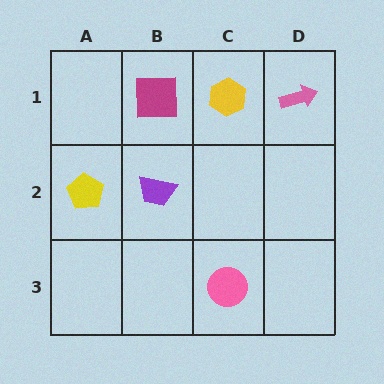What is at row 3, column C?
A pink circle.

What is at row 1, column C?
A yellow hexagon.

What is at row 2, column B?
A purple trapezoid.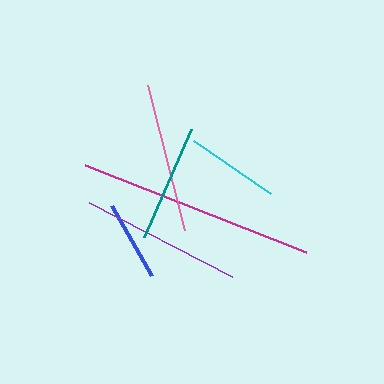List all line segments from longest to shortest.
From longest to shortest: magenta, purple, pink, teal, cyan, blue.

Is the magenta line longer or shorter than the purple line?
The magenta line is longer than the purple line.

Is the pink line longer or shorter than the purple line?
The purple line is longer than the pink line.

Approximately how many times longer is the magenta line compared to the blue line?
The magenta line is approximately 2.9 times the length of the blue line.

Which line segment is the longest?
The magenta line is the longest at approximately 237 pixels.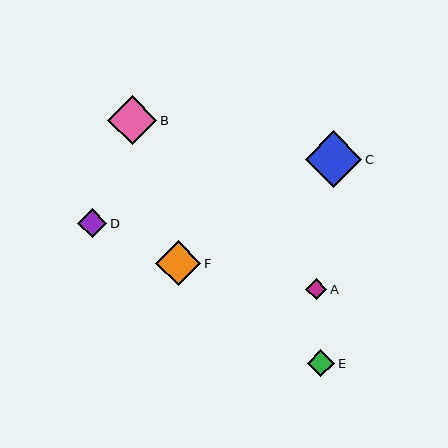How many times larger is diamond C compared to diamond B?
Diamond C is approximately 1.1 times the size of diamond B.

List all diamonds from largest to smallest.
From largest to smallest: C, B, F, D, E, A.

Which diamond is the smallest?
Diamond A is the smallest with a size of approximately 21 pixels.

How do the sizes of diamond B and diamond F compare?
Diamond B and diamond F are approximately the same size.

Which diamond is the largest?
Diamond C is the largest with a size of approximately 56 pixels.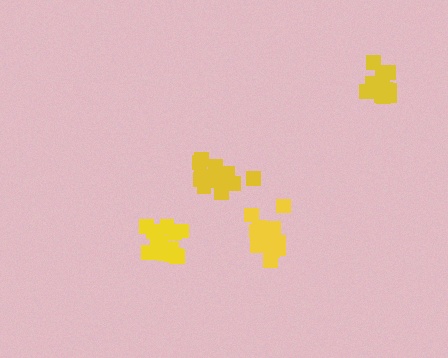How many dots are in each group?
Group 1: 15 dots, Group 2: 15 dots, Group 3: 18 dots, Group 4: 15 dots (63 total).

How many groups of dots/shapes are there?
There are 4 groups.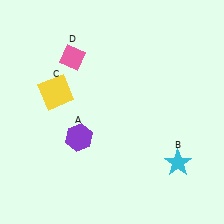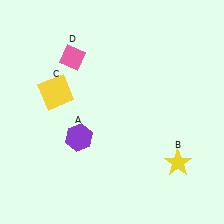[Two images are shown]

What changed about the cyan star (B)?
In Image 1, B is cyan. In Image 2, it changed to yellow.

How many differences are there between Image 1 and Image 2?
There is 1 difference between the two images.